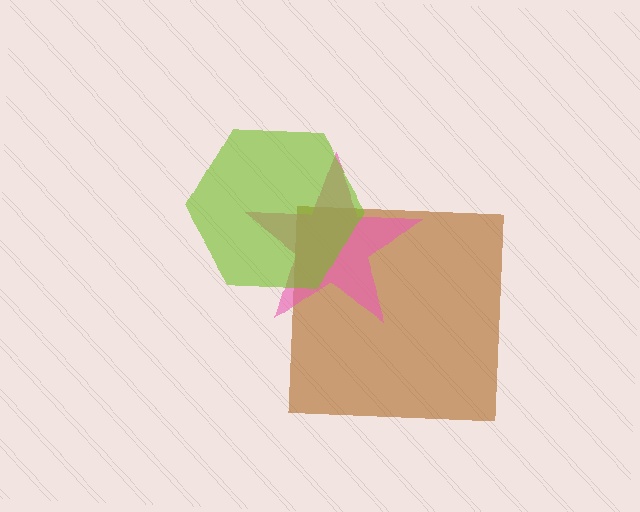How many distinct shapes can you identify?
There are 3 distinct shapes: a brown square, a pink star, a lime hexagon.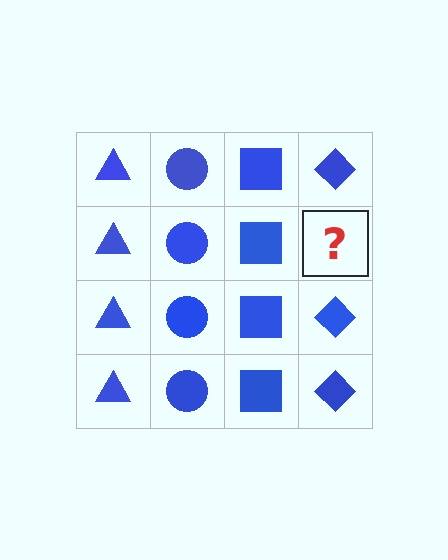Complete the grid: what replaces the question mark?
The question mark should be replaced with a blue diamond.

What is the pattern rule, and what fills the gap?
The rule is that each column has a consistent shape. The gap should be filled with a blue diamond.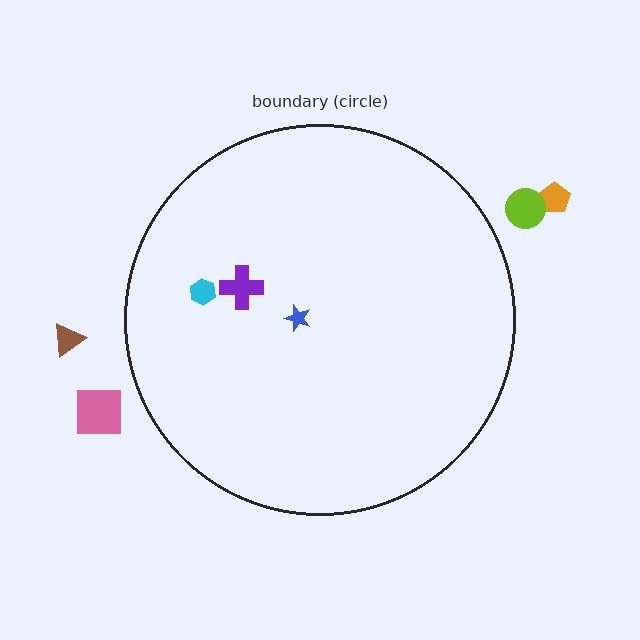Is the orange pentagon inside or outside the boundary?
Outside.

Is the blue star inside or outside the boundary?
Inside.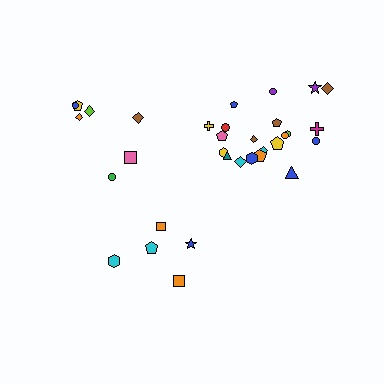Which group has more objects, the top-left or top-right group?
The top-right group.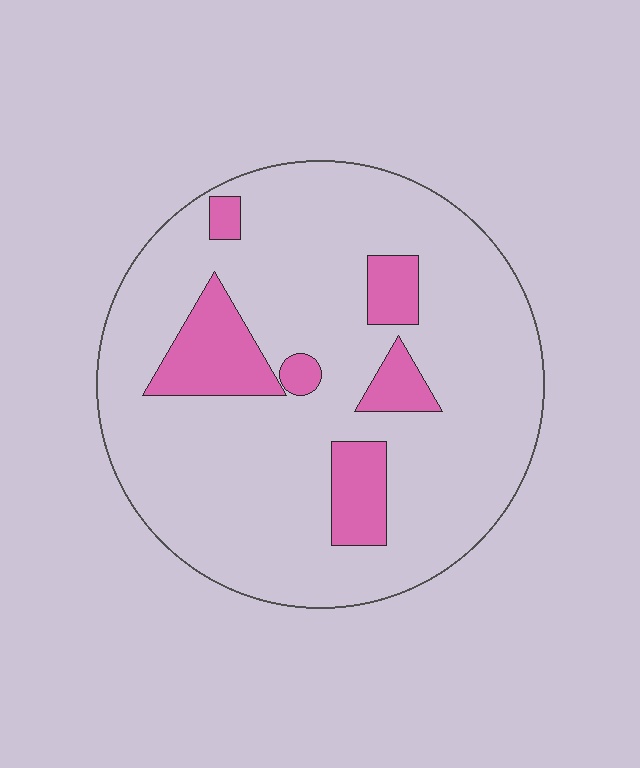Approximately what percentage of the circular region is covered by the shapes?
Approximately 15%.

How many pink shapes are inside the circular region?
6.